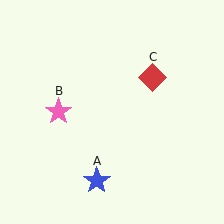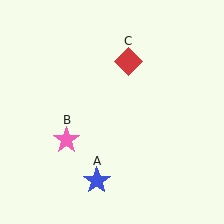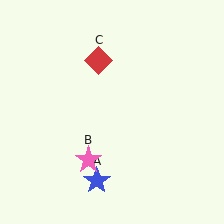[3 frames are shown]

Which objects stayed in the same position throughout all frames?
Blue star (object A) remained stationary.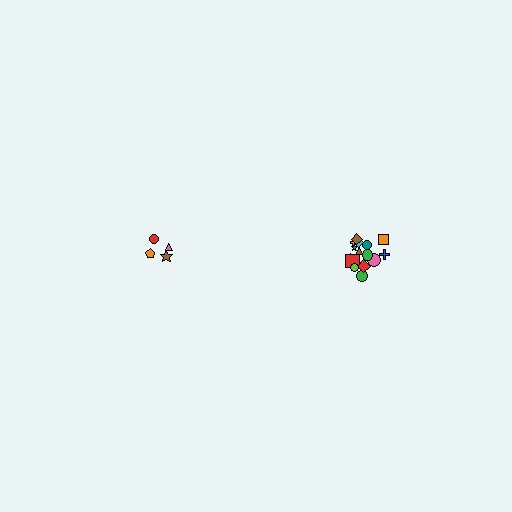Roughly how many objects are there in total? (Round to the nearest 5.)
Roughly 20 objects in total.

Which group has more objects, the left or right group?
The right group.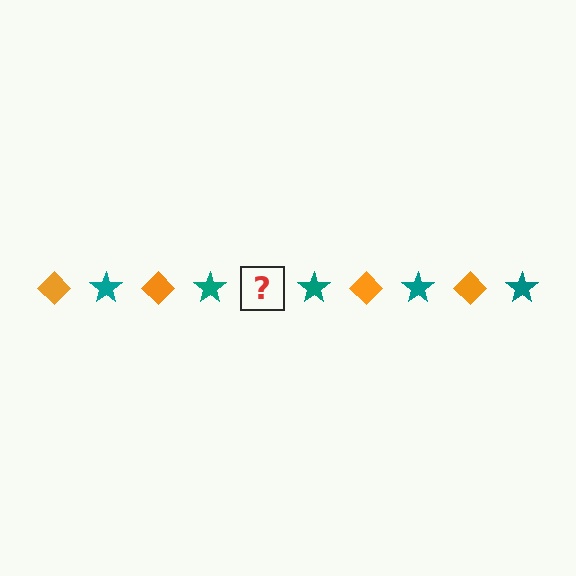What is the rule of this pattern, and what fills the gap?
The rule is that the pattern alternates between orange diamond and teal star. The gap should be filled with an orange diamond.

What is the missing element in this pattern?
The missing element is an orange diamond.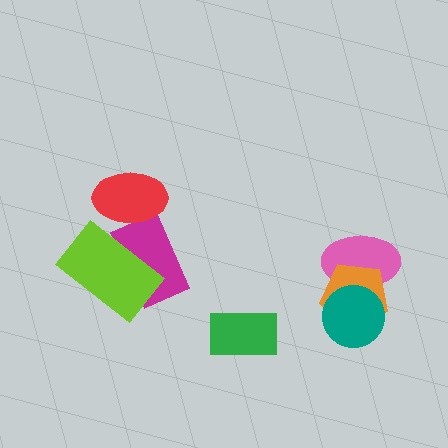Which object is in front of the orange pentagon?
The teal circle is in front of the orange pentagon.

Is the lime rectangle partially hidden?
No, no other shape covers it.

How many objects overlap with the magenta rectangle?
2 objects overlap with the magenta rectangle.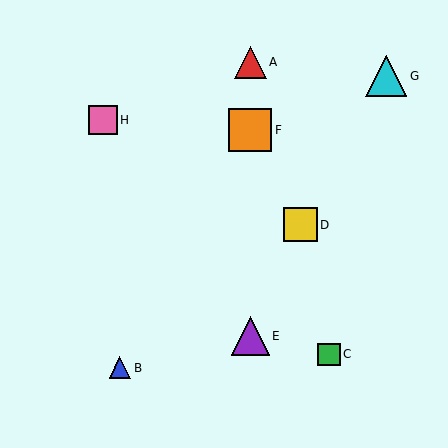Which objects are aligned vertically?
Objects A, E, F are aligned vertically.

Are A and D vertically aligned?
No, A is at x≈250 and D is at x≈301.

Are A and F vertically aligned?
Yes, both are at x≈250.